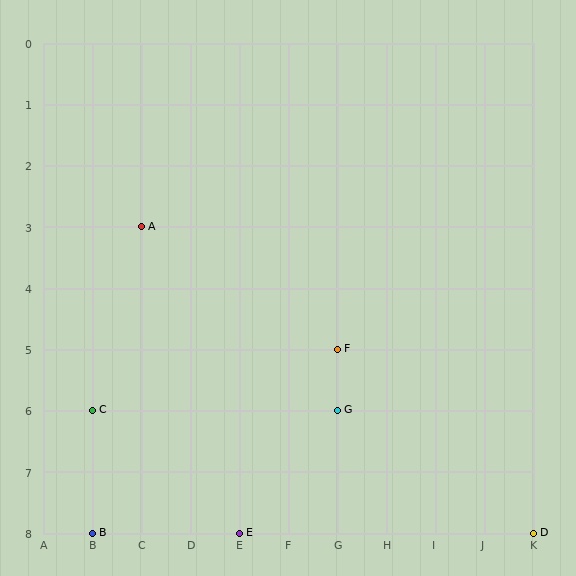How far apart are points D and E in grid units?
Points D and E are 6 columns apart.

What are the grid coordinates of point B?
Point B is at grid coordinates (B, 8).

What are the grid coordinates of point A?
Point A is at grid coordinates (C, 3).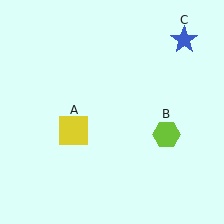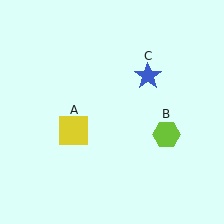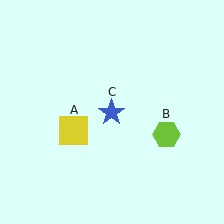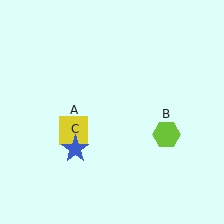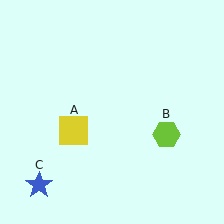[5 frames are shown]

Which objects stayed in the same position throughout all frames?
Yellow square (object A) and lime hexagon (object B) remained stationary.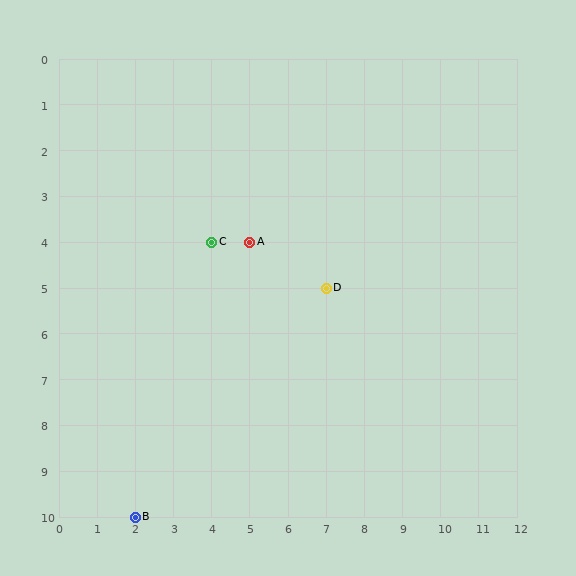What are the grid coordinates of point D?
Point D is at grid coordinates (7, 5).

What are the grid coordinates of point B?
Point B is at grid coordinates (2, 10).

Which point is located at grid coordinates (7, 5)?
Point D is at (7, 5).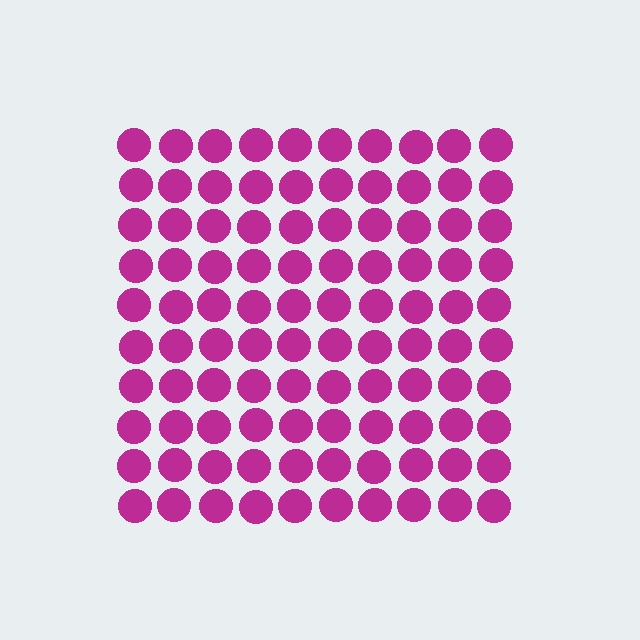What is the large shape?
The large shape is a square.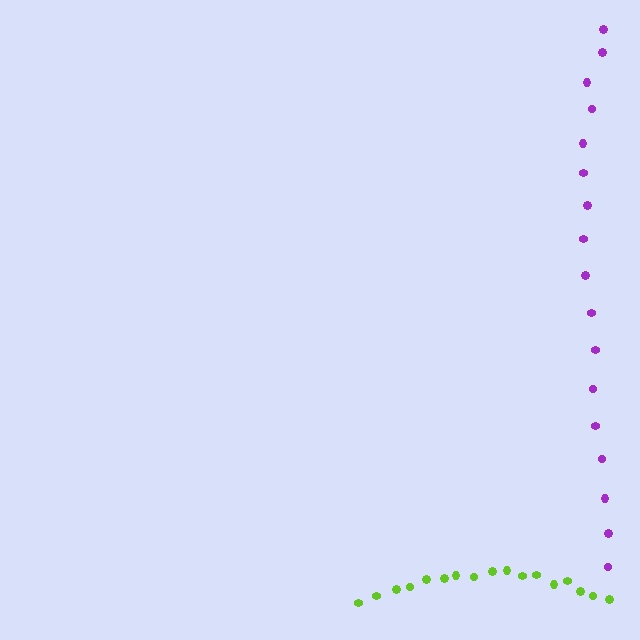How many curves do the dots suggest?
There are 2 distinct paths.